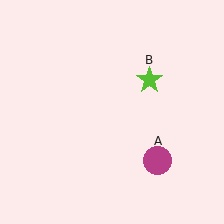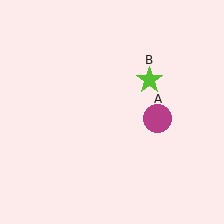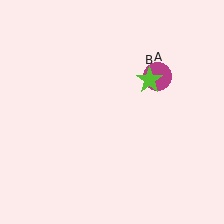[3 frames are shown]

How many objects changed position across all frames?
1 object changed position: magenta circle (object A).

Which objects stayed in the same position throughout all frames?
Lime star (object B) remained stationary.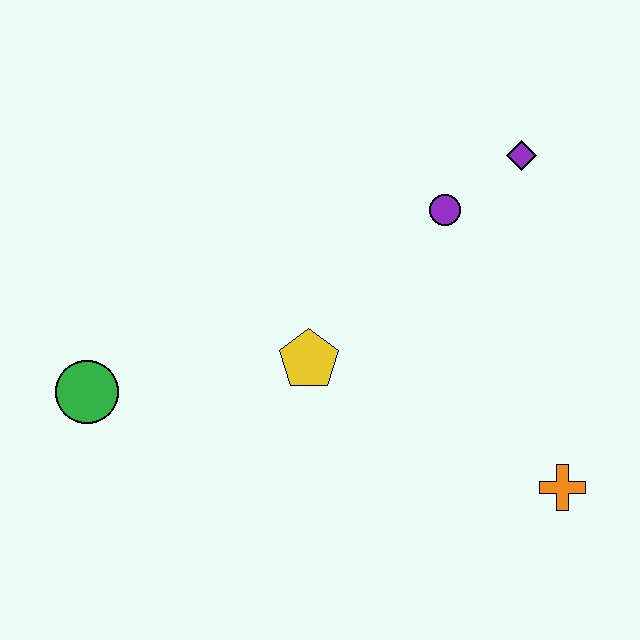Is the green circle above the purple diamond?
No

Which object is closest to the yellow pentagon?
The purple circle is closest to the yellow pentagon.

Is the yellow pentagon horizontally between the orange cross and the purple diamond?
No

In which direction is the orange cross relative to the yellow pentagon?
The orange cross is to the right of the yellow pentagon.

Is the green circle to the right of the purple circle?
No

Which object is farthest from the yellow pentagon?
The purple diamond is farthest from the yellow pentagon.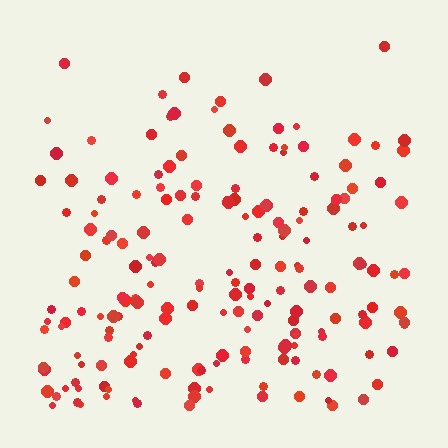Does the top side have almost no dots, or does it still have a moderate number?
Still a moderate number, just noticeably fewer than the bottom.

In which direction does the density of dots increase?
From top to bottom, with the bottom side densest.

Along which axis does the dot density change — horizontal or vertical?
Vertical.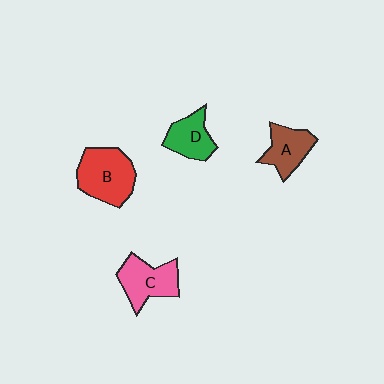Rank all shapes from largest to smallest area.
From largest to smallest: B (red), C (pink), A (brown), D (green).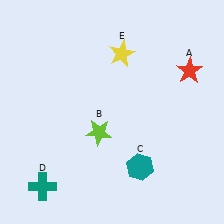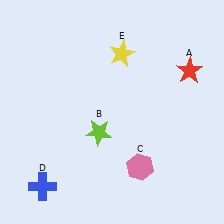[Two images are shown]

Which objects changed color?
C changed from teal to pink. D changed from teal to blue.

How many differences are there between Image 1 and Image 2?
There are 2 differences between the two images.